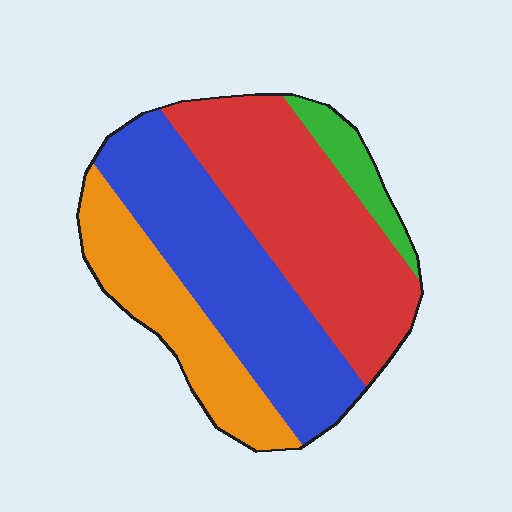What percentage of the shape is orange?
Orange takes up less than a quarter of the shape.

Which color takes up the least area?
Green, at roughly 5%.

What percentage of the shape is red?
Red covers around 35% of the shape.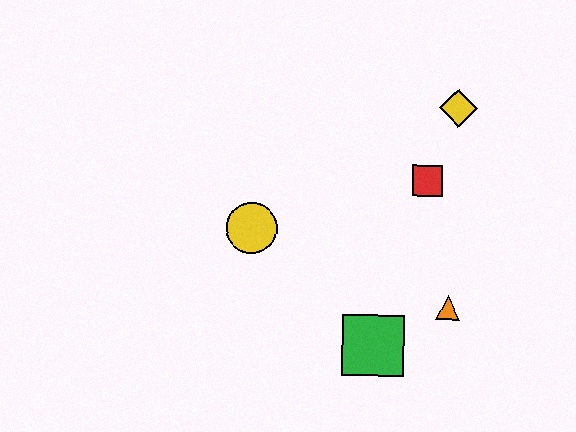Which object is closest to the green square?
The orange triangle is closest to the green square.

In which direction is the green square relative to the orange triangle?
The green square is to the left of the orange triangle.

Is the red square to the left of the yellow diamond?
Yes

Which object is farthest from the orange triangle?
The yellow circle is farthest from the orange triangle.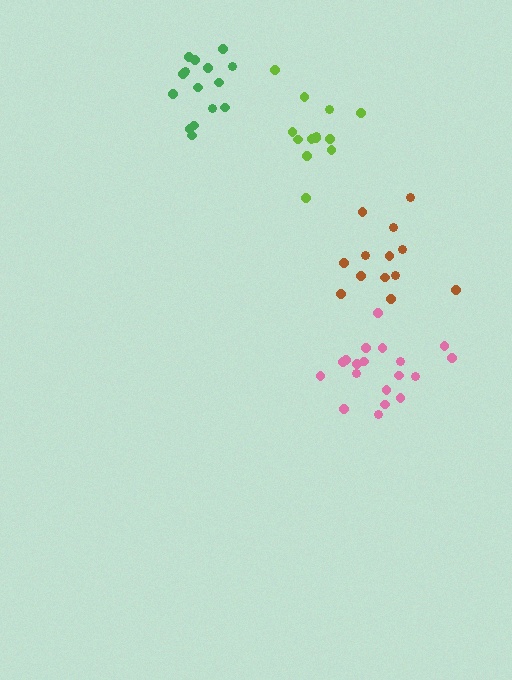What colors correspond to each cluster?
The clusters are colored: lime, green, brown, pink.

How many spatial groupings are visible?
There are 4 spatial groupings.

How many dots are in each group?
Group 1: 13 dots, Group 2: 16 dots, Group 3: 13 dots, Group 4: 19 dots (61 total).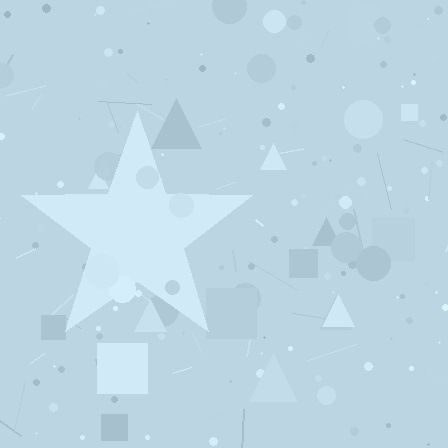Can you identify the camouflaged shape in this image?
The camouflaged shape is a star.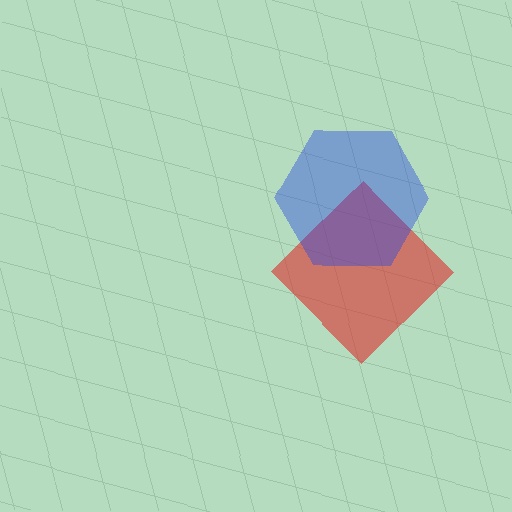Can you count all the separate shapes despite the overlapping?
Yes, there are 2 separate shapes.